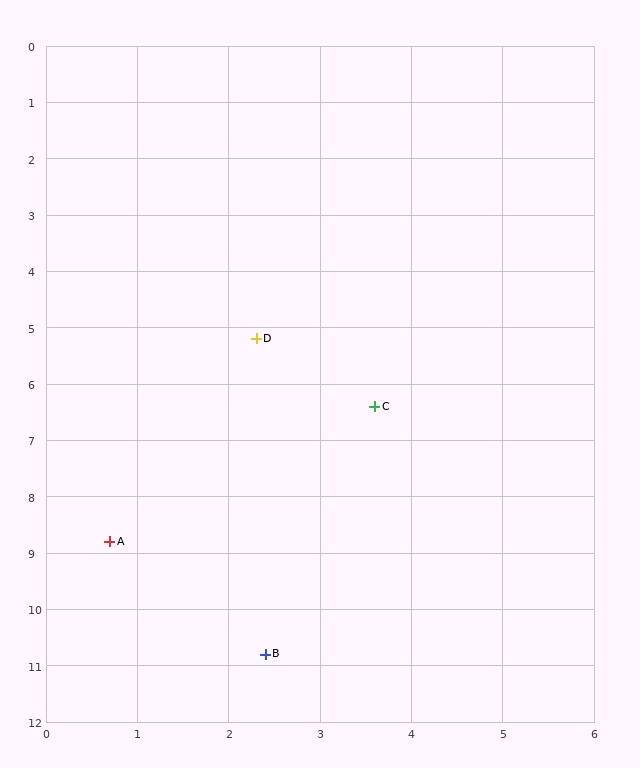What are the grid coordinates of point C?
Point C is at approximately (3.6, 6.4).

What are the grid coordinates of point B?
Point B is at approximately (2.4, 10.8).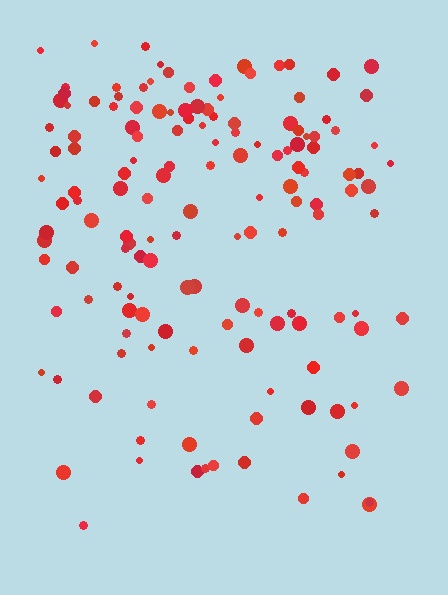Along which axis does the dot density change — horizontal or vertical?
Vertical.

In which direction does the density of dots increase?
From bottom to top, with the top side densest.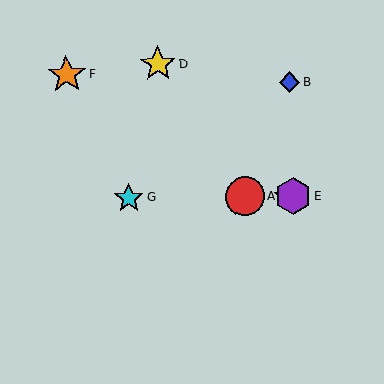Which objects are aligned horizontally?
Objects A, C, E, G are aligned horizontally.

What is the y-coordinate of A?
Object A is at y≈196.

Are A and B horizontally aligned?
No, A is at y≈196 and B is at y≈82.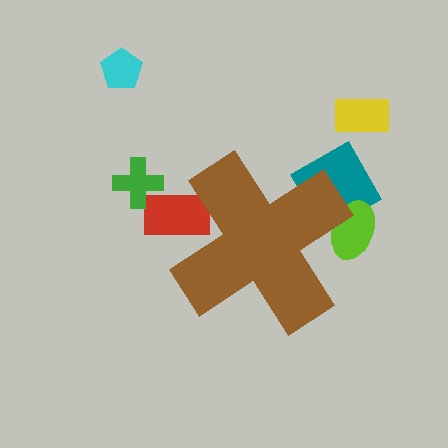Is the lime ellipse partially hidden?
Yes, the lime ellipse is partially hidden behind the brown cross.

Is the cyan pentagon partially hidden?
No, the cyan pentagon is fully visible.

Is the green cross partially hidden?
No, the green cross is fully visible.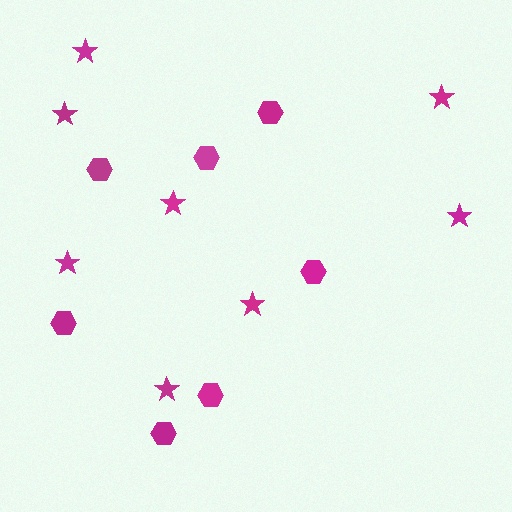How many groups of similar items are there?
There are 2 groups: one group of stars (8) and one group of hexagons (7).